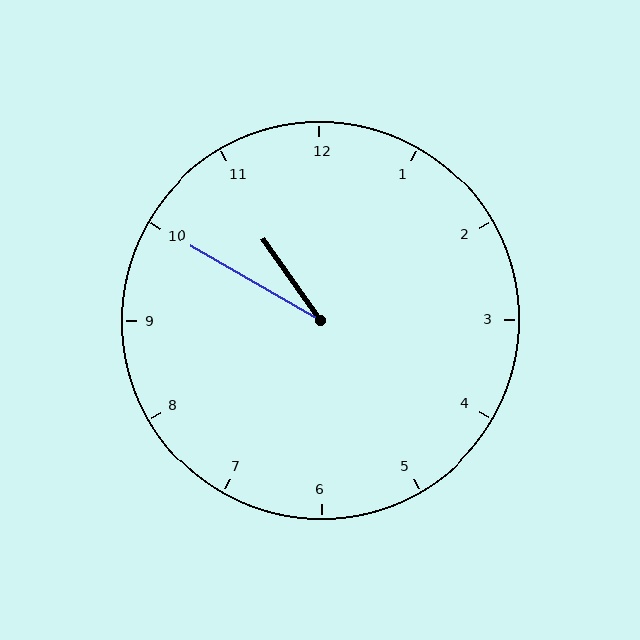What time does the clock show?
10:50.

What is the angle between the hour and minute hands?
Approximately 25 degrees.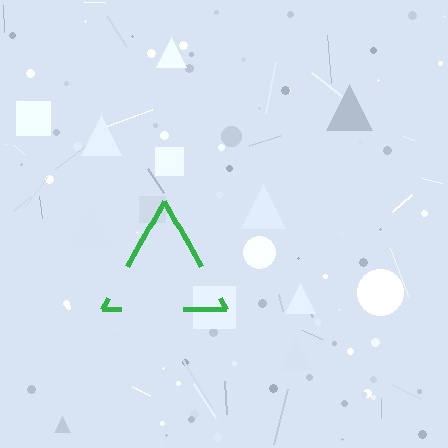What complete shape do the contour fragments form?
The contour fragments form a triangle.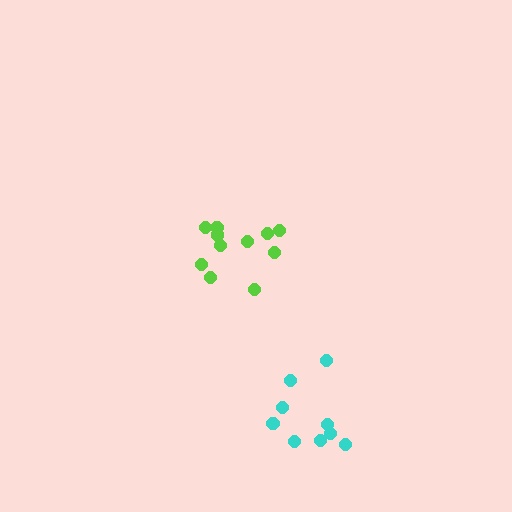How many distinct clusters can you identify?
There are 2 distinct clusters.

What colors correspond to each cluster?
The clusters are colored: lime, cyan.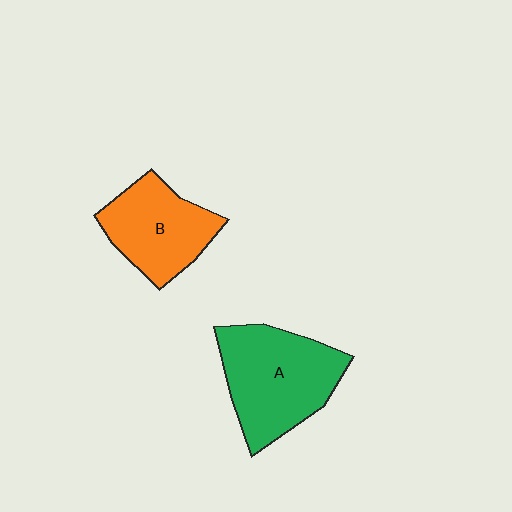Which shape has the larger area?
Shape A (green).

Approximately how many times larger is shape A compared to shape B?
Approximately 1.3 times.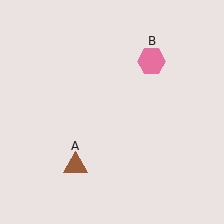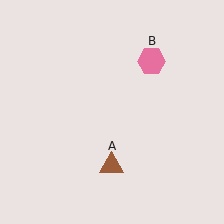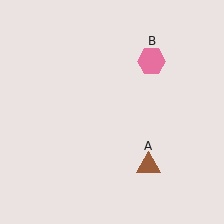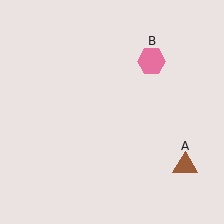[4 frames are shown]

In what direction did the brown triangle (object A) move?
The brown triangle (object A) moved right.